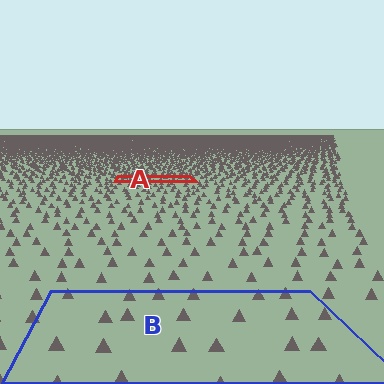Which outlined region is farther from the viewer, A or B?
Region A is farther from the viewer — the texture elements inside it appear smaller and more densely packed.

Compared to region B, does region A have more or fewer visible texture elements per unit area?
Region A has more texture elements per unit area — they are packed more densely because it is farther away.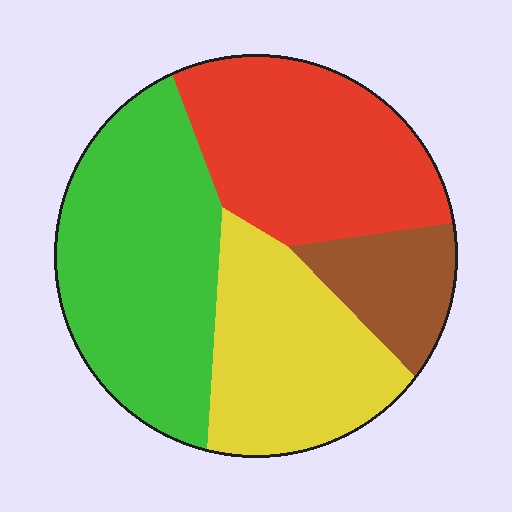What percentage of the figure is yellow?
Yellow covers roughly 25% of the figure.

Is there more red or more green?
Green.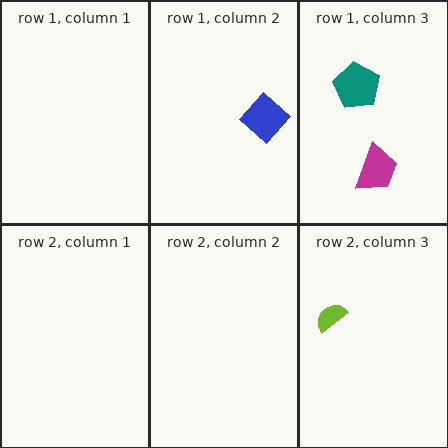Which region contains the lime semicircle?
The row 2, column 3 region.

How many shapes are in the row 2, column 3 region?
1.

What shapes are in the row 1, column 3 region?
The magenta trapezoid, the teal pentagon.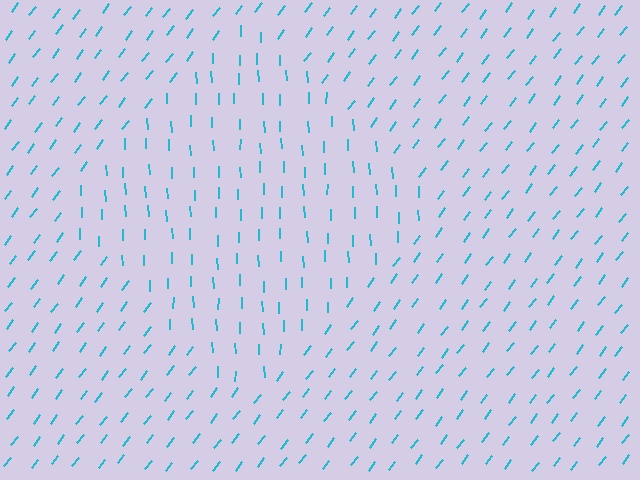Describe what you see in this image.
The image is filled with small cyan line segments. A diamond region in the image has lines oriented differently from the surrounding lines, creating a visible texture boundary.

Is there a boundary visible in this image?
Yes, there is a texture boundary formed by a change in line orientation.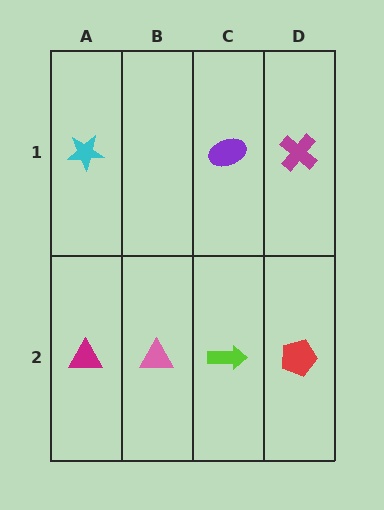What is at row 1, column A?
A cyan star.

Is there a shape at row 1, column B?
No, that cell is empty.